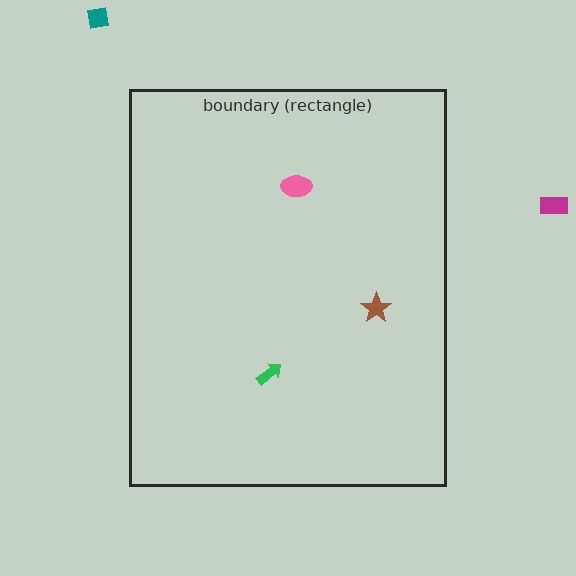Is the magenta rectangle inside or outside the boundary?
Outside.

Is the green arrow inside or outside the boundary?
Inside.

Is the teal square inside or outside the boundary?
Outside.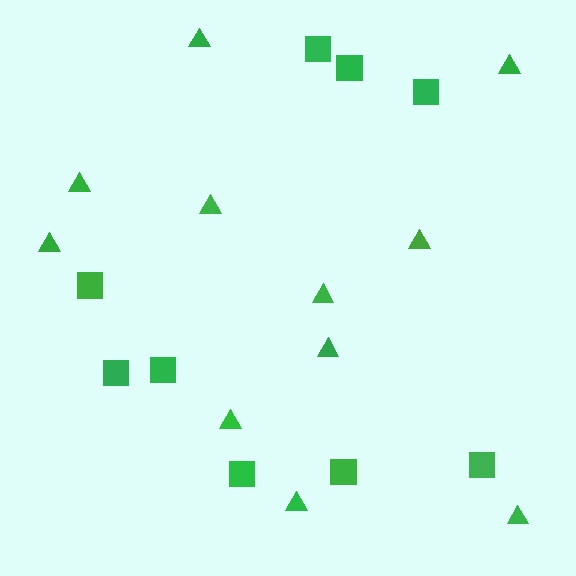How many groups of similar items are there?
There are 2 groups: one group of triangles (11) and one group of squares (9).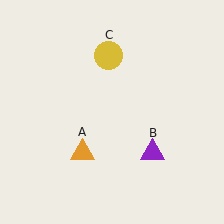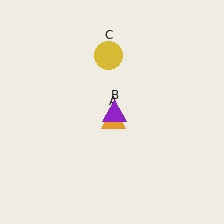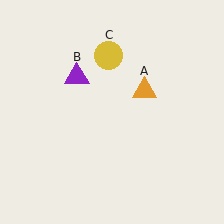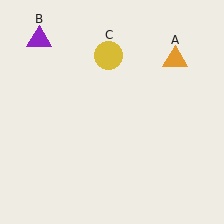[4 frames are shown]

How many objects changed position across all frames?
2 objects changed position: orange triangle (object A), purple triangle (object B).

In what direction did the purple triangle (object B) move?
The purple triangle (object B) moved up and to the left.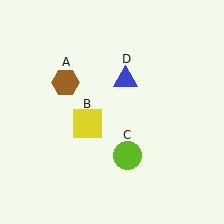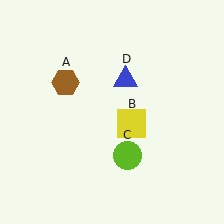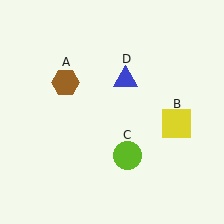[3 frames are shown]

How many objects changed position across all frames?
1 object changed position: yellow square (object B).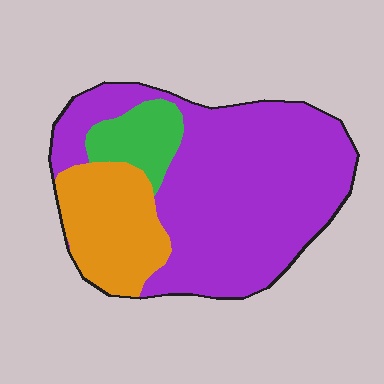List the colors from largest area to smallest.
From largest to smallest: purple, orange, green.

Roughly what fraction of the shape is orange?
Orange covers around 20% of the shape.